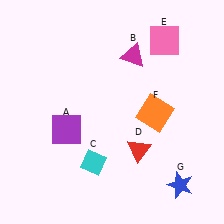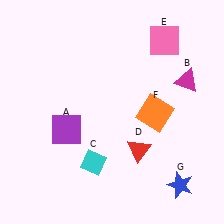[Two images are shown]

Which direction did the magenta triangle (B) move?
The magenta triangle (B) moved right.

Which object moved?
The magenta triangle (B) moved right.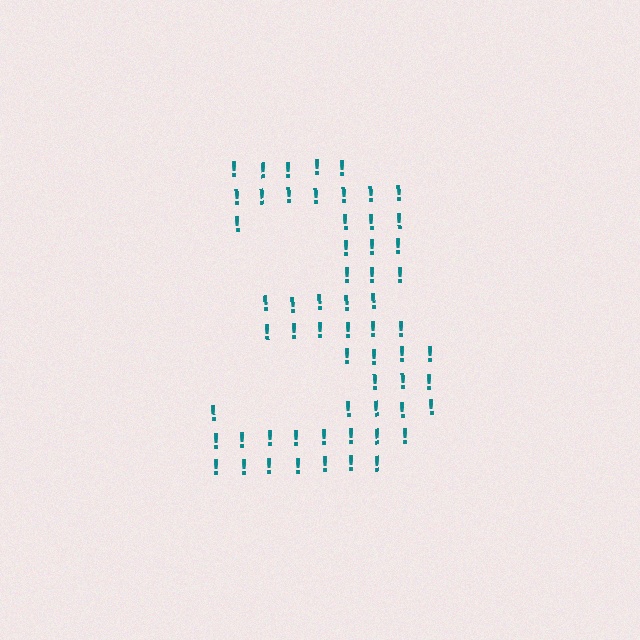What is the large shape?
The large shape is the digit 3.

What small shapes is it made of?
It is made of small exclamation marks.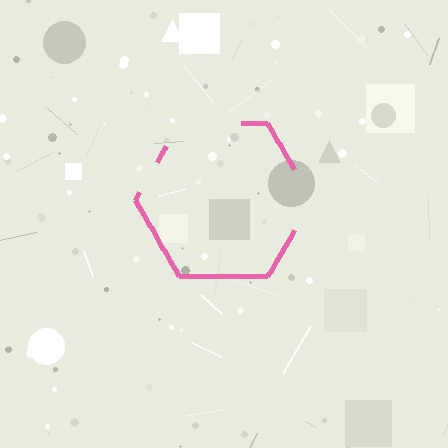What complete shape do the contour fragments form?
The contour fragments form a hexagon.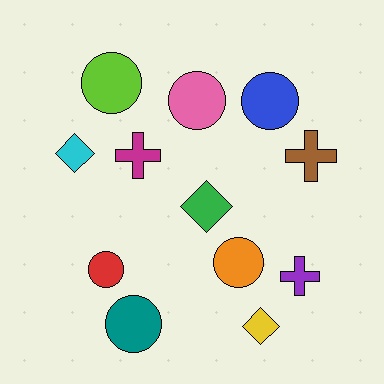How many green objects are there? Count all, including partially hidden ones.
There is 1 green object.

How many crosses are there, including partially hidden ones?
There are 3 crosses.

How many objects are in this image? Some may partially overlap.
There are 12 objects.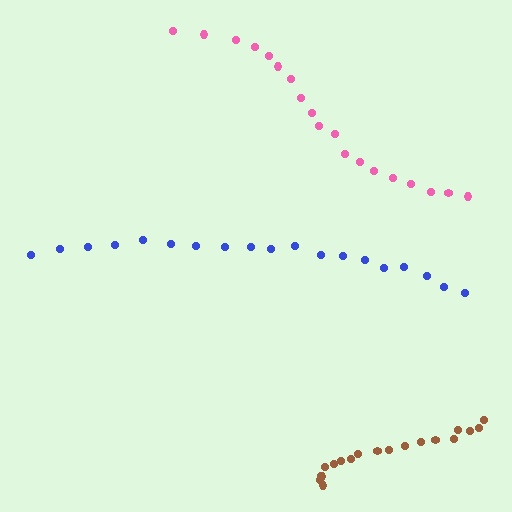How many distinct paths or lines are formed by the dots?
There are 3 distinct paths.